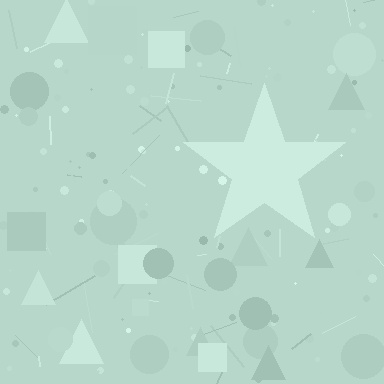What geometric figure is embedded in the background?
A star is embedded in the background.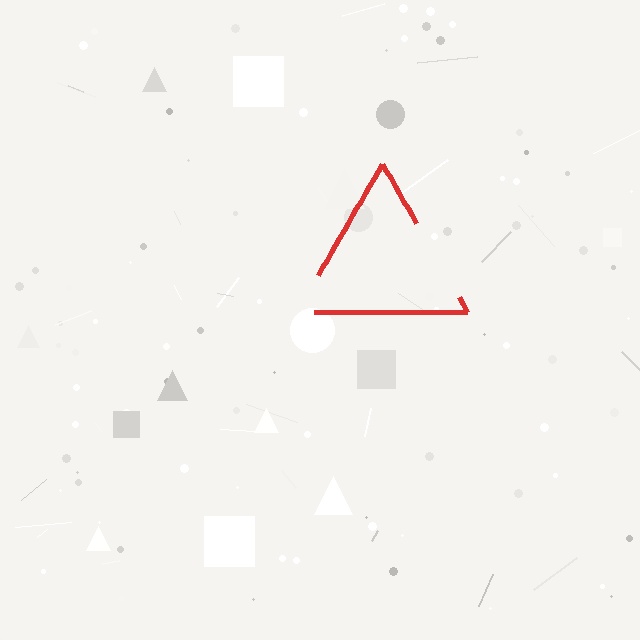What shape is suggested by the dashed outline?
The dashed outline suggests a triangle.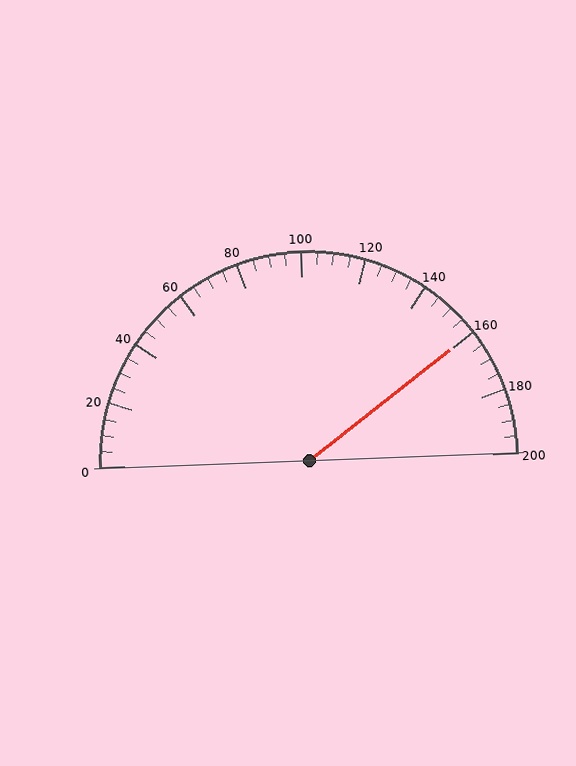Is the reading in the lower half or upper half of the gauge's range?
The reading is in the upper half of the range (0 to 200).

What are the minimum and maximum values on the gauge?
The gauge ranges from 0 to 200.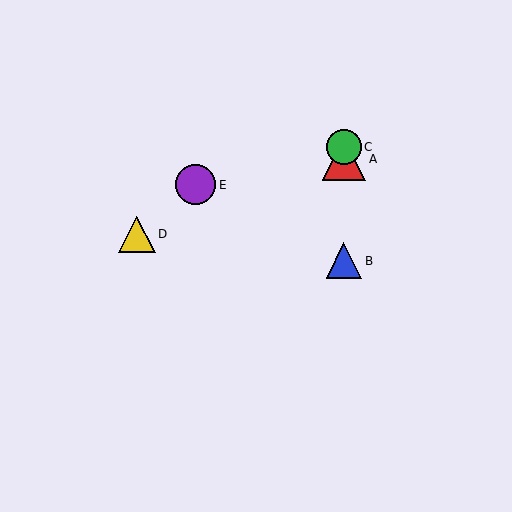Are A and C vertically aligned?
Yes, both are at x≈344.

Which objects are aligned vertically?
Objects A, B, C are aligned vertically.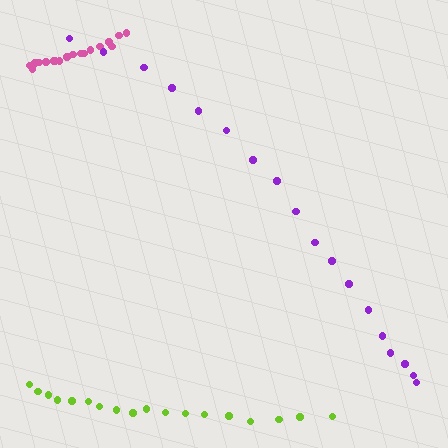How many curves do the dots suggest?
There are 3 distinct paths.